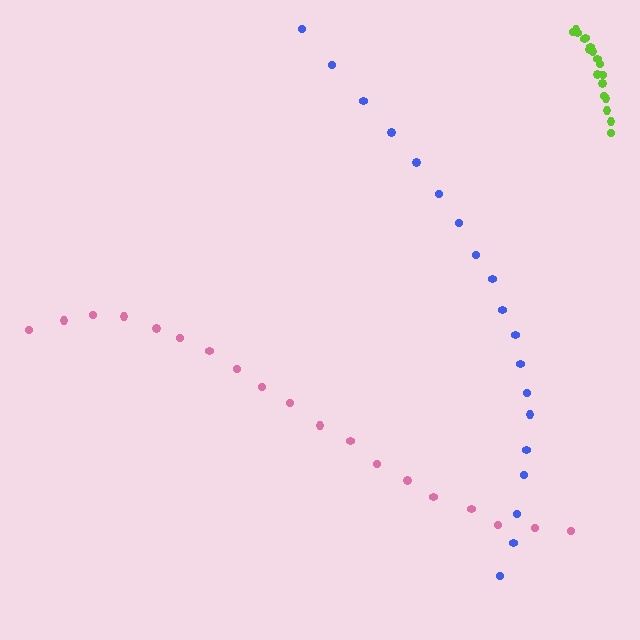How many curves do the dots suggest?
There are 3 distinct paths.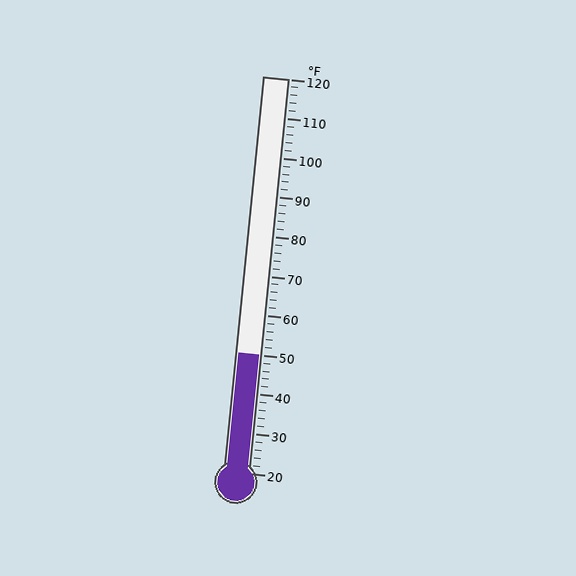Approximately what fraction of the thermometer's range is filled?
The thermometer is filled to approximately 30% of its range.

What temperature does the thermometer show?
The thermometer shows approximately 50°F.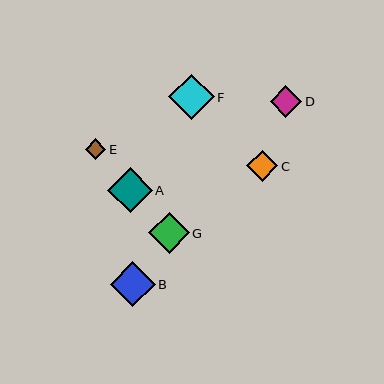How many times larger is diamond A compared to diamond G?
Diamond A is approximately 1.1 times the size of diamond G.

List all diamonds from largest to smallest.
From largest to smallest: F, A, B, G, D, C, E.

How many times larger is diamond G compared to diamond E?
Diamond G is approximately 2.0 times the size of diamond E.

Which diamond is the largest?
Diamond F is the largest with a size of approximately 45 pixels.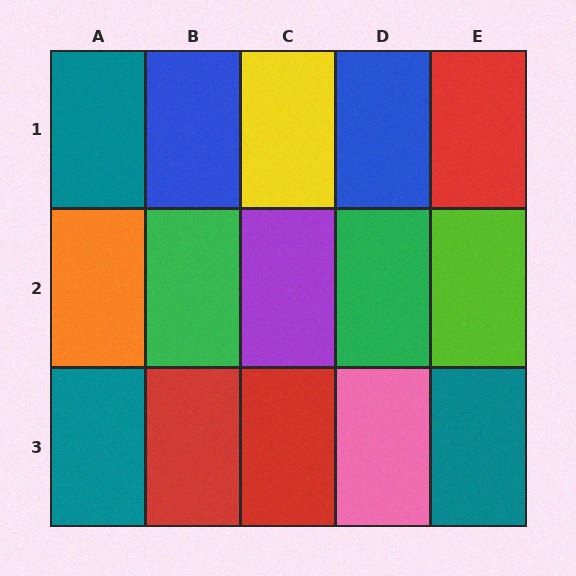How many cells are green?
2 cells are green.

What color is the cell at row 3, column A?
Teal.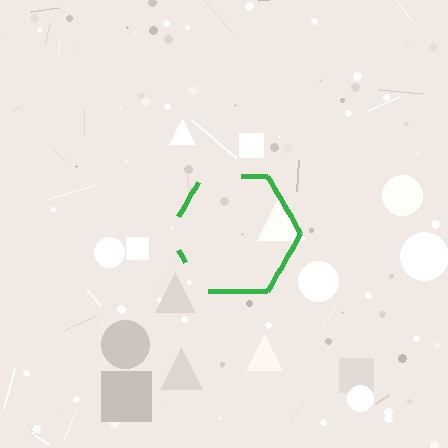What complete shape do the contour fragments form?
The contour fragments form a hexagon.